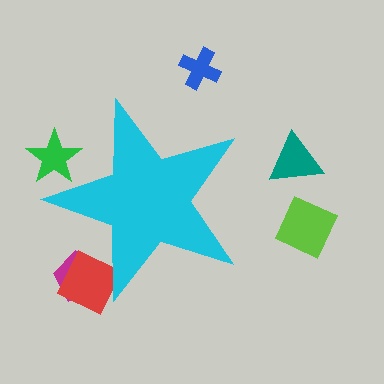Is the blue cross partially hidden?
No, the blue cross is fully visible.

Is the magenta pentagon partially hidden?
Yes, the magenta pentagon is partially hidden behind the cyan star.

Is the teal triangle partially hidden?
No, the teal triangle is fully visible.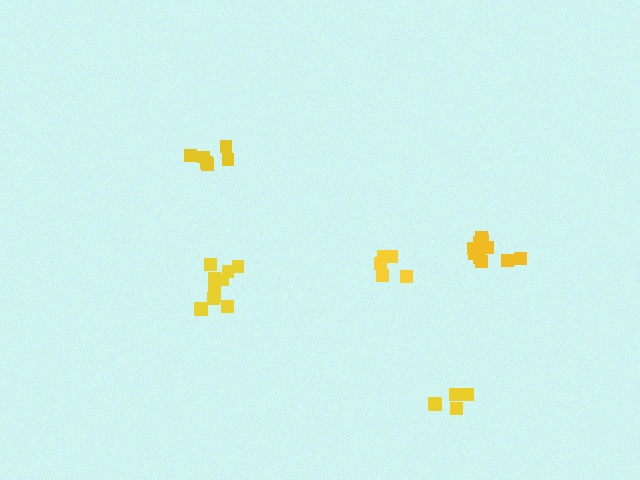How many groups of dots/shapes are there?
There are 5 groups.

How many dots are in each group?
Group 1: 5 dots, Group 2: 10 dots, Group 3: 11 dots, Group 4: 6 dots, Group 5: 5 dots (37 total).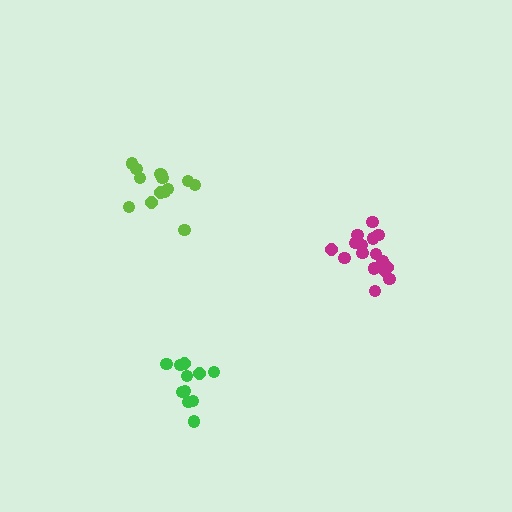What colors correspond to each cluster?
The clusters are colored: magenta, lime, green.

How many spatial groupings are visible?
There are 3 spatial groupings.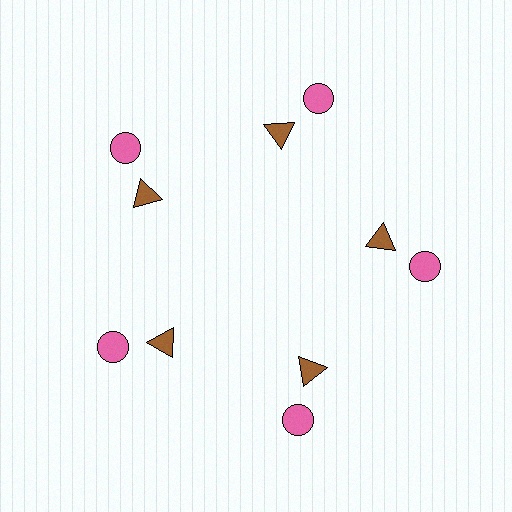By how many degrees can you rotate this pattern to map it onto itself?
The pattern maps onto itself every 72 degrees of rotation.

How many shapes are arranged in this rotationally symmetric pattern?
There are 10 shapes, arranged in 5 groups of 2.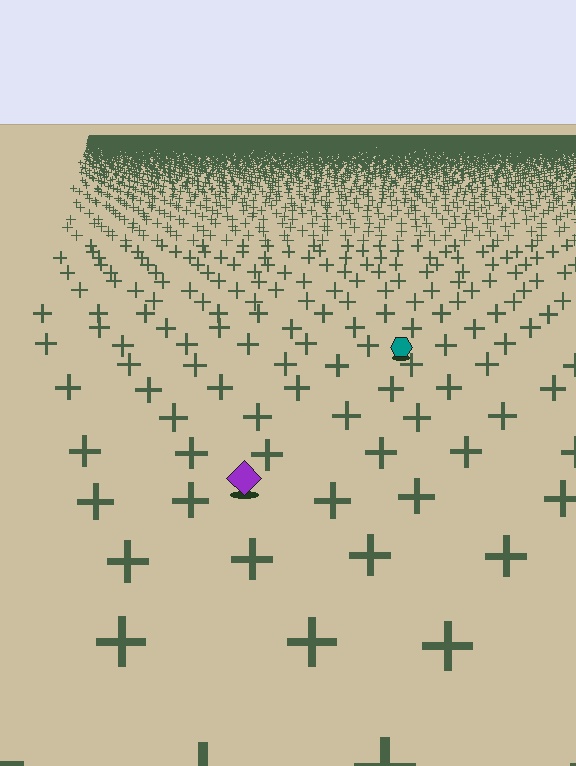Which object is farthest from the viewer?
The teal hexagon is farthest from the viewer. It appears smaller and the ground texture around it is denser.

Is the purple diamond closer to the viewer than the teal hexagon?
Yes. The purple diamond is closer — you can tell from the texture gradient: the ground texture is coarser near it.